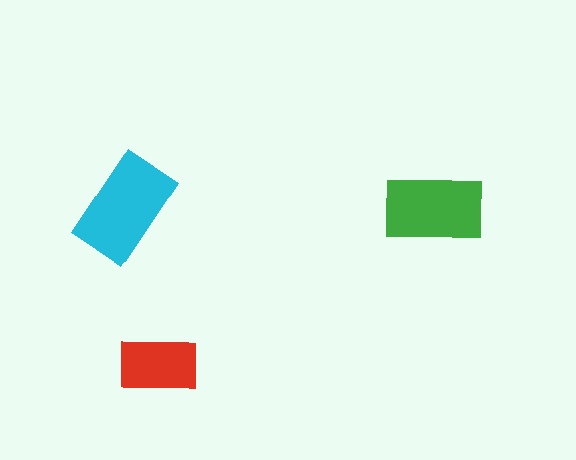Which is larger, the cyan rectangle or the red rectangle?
The cyan one.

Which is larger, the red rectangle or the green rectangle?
The green one.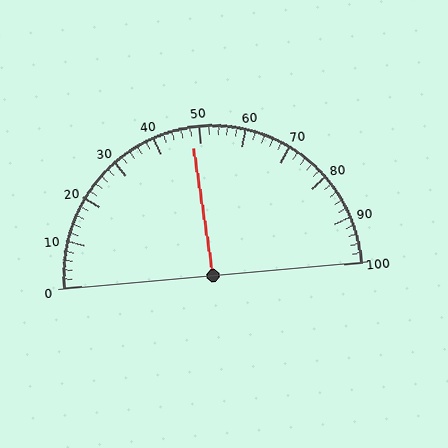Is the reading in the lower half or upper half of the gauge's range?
The reading is in the lower half of the range (0 to 100).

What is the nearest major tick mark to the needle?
The nearest major tick mark is 50.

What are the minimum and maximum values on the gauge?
The gauge ranges from 0 to 100.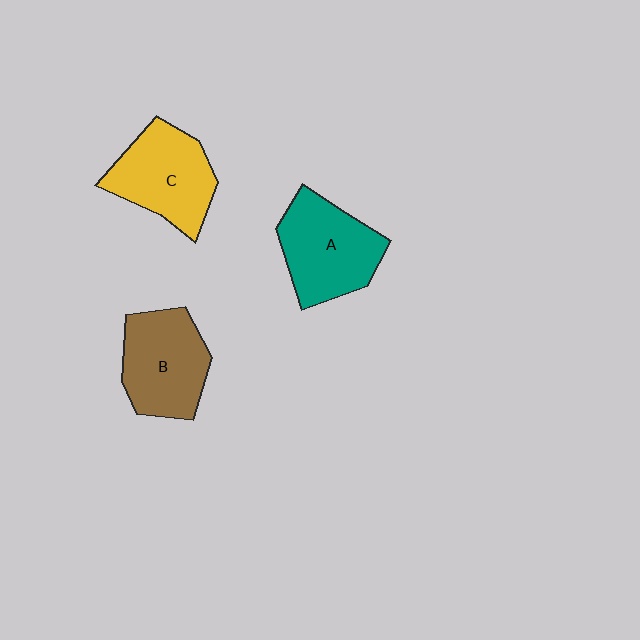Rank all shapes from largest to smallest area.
From largest to smallest: A (teal), C (yellow), B (brown).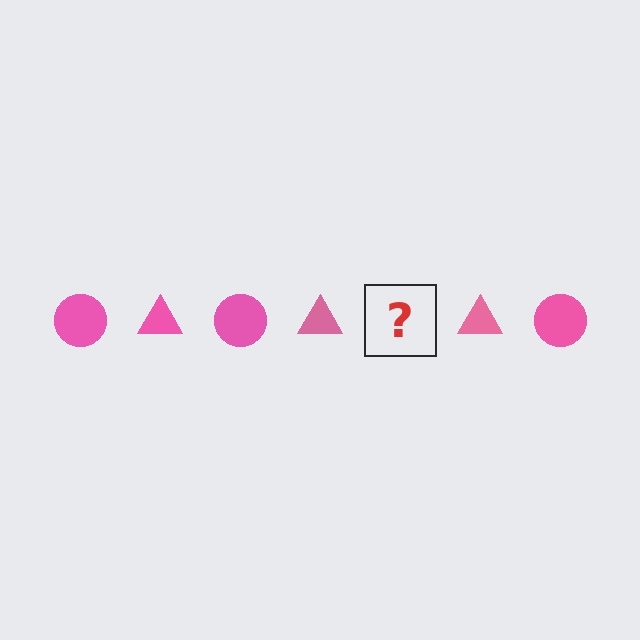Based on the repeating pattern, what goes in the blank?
The blank should be a pink circle.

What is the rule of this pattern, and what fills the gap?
The rule is that the pattern cycles through circle, triangle shapes in pink. The gap should be filled with a pink circle.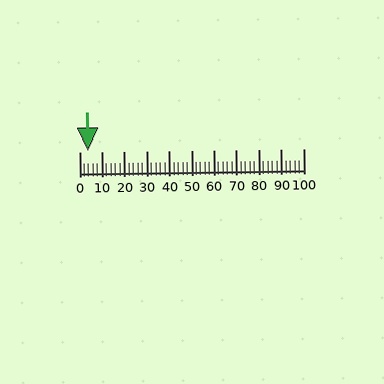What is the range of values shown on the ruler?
The ruler shows values from 0 to 100.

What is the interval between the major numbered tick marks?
The major tick marks are spaced 10 units apart.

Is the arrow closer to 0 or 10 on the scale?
The arrow is closer to 0.